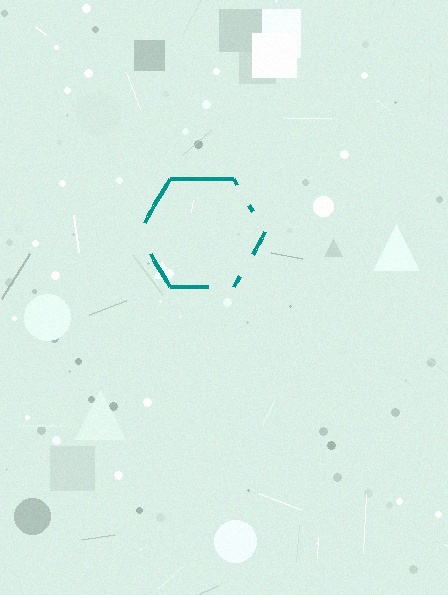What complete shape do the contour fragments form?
The contour fragments form a hexagon.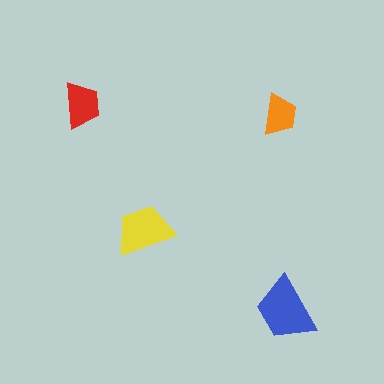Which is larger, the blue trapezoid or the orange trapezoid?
The blue one.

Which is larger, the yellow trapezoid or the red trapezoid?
The yellow one.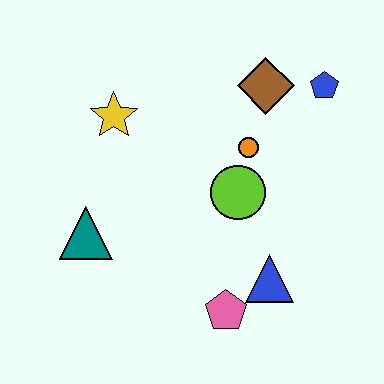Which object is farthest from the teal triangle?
The blue pentagon is farthest from the teal triangle.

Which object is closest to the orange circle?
The lime circle is closest to the orange circle.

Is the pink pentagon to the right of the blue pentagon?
No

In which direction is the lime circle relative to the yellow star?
The lime circle is to the right of the yellow star.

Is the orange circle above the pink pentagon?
Yes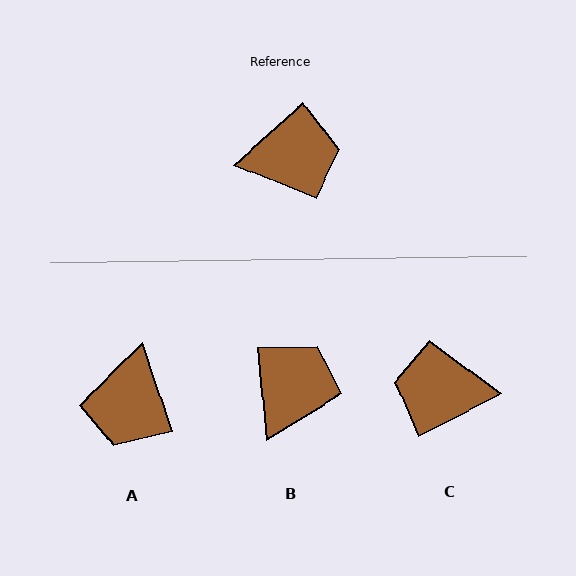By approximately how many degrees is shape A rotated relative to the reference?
Approximately 114 degrees clockwise.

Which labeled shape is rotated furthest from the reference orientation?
C, about 165 degrees away.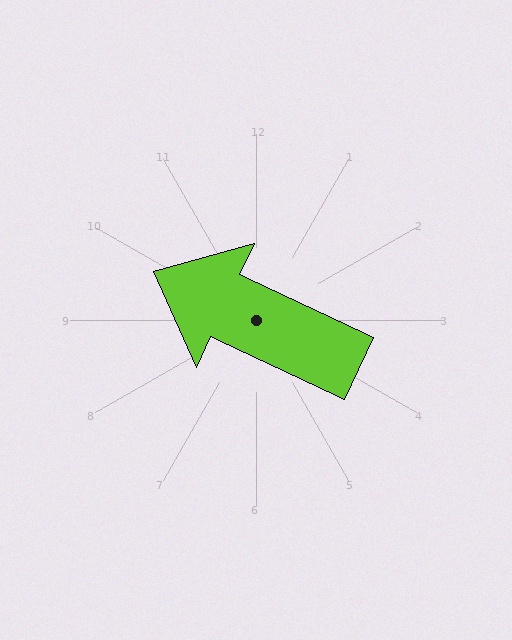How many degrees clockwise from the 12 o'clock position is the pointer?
Approximately 295 degrees.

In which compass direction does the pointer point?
Northwest.